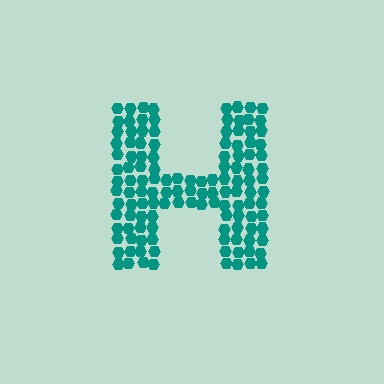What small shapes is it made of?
It is made of small hexagons.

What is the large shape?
The large shape is the letter H.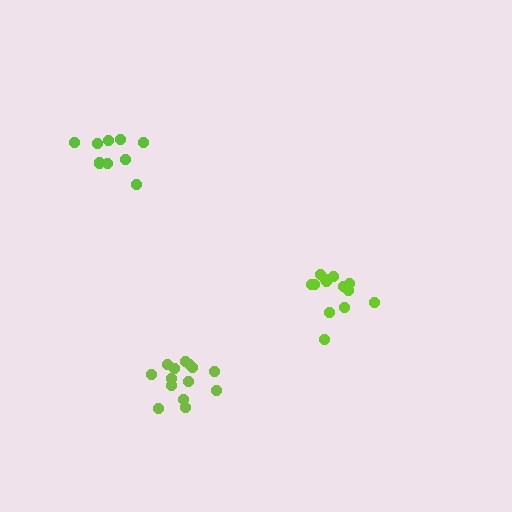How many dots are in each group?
Group 1: 13 dots, Group 2: 10 dots, Group 3: 14 dots (37 total).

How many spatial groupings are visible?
There are 3 spatial groupings.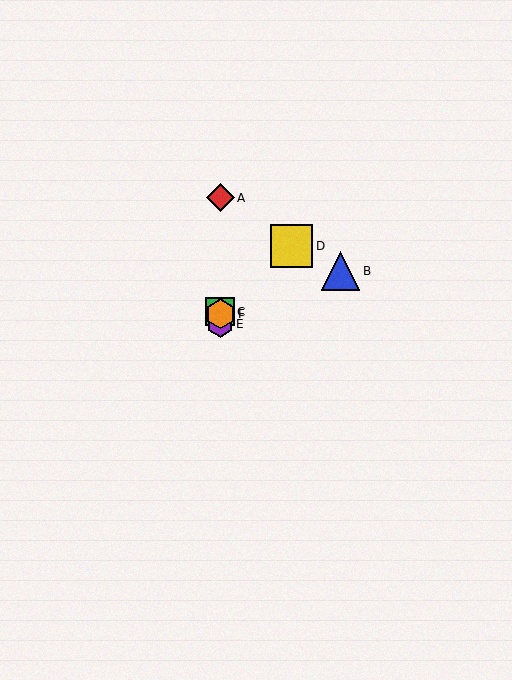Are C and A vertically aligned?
Yes, both are at x≈220.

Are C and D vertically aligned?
No, C is at x≈220 and D is at x≈292.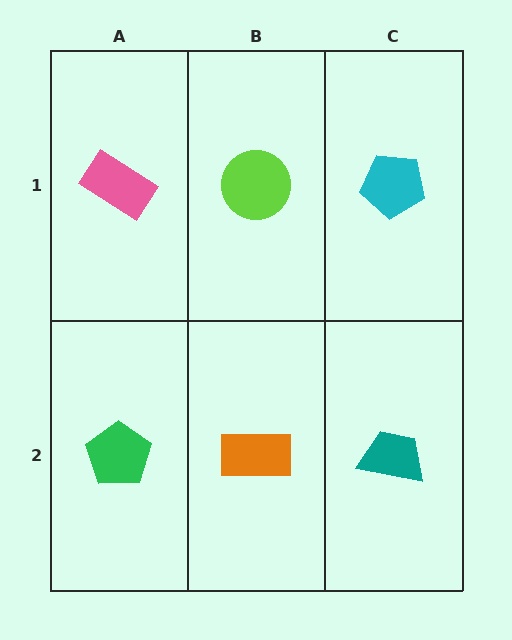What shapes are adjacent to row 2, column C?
A cyan pentagon (row 1, column C), an orange rectangle (row 2, column B).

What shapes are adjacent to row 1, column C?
A teal trapezoid (row 2, column C), a lime circle (row 1, column B).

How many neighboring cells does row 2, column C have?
2.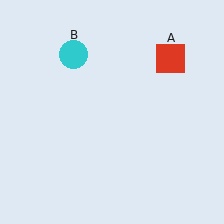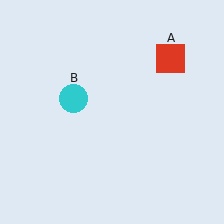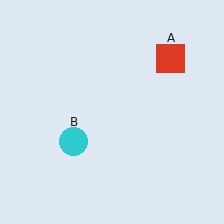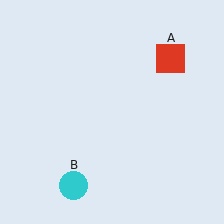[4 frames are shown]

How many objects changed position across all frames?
1 object changed position: cyan circle (object B).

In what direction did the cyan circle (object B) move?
The cyan circle (object B) moved down.